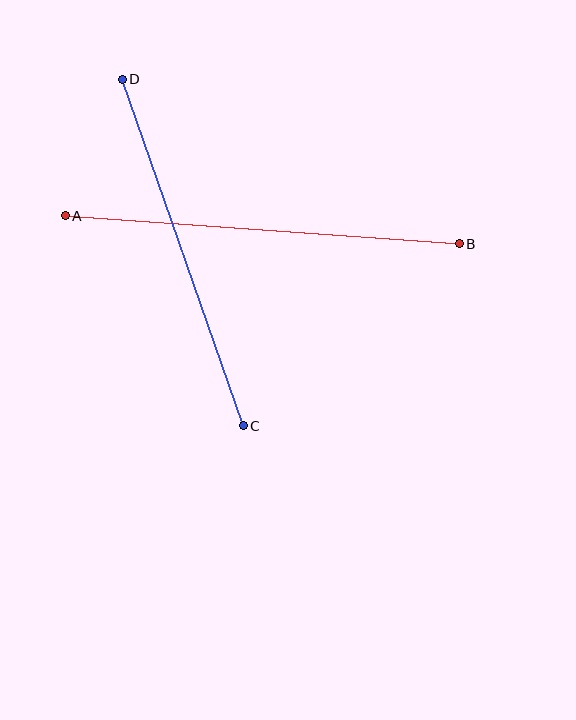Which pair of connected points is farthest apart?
Points A and B are farthest apart.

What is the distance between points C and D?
The distance is approximately 367 pixels.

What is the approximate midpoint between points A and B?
The midpoint is at approximately (262, 230) pixels.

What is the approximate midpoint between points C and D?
The midpoint is at approximately (183, 253) pixels.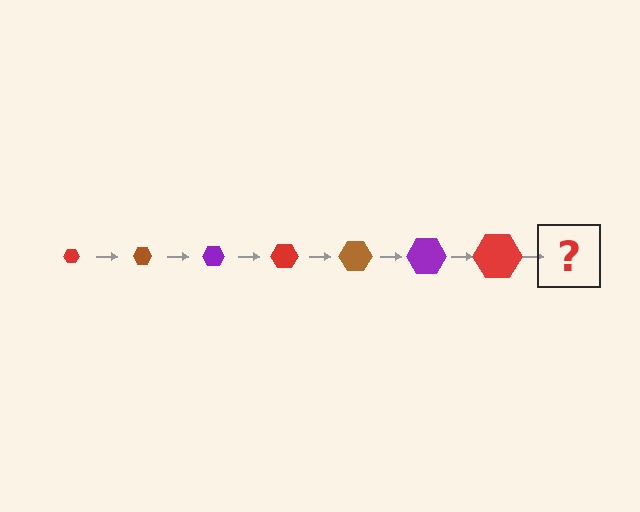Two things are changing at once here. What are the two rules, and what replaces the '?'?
The two rules are that the hexagon grows larger each step and the color cycles through red, brown, and purple. The '?' should be a brown hexagon, larger than the previous one.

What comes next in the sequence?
The next element should be a brown hexagon, larger than the previous one.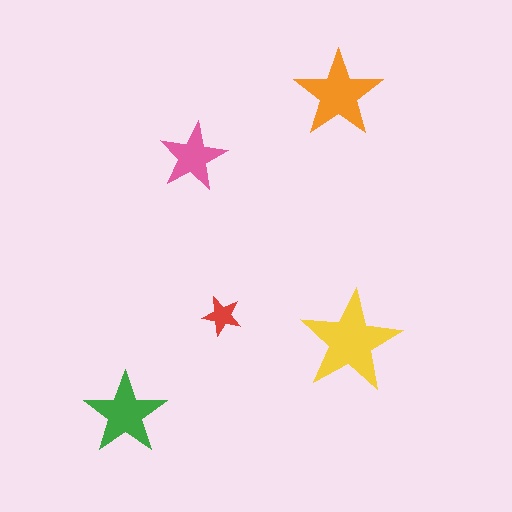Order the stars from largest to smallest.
the yellow one, the orange one, the green one, the pink one, the red one.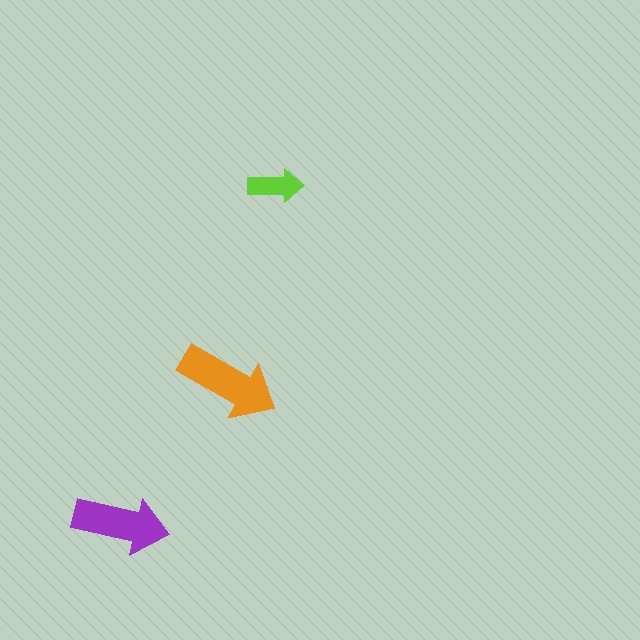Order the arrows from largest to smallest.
the orange one, the purple one, the lime one.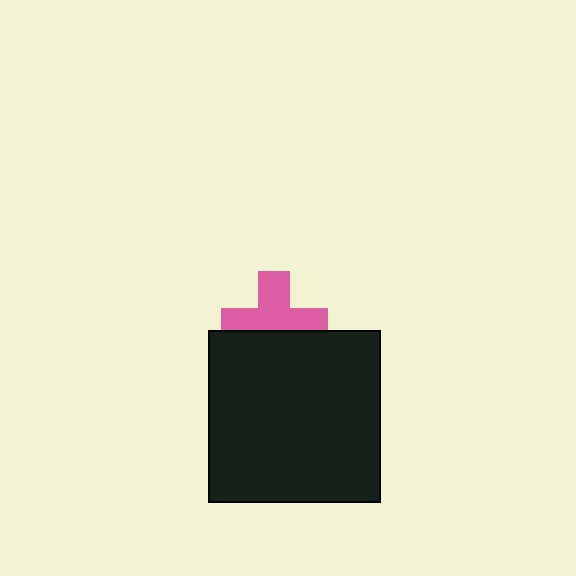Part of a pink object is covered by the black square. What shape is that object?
It is a cross.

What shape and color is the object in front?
The object in front is a black square.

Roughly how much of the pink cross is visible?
About half of it is visible (roughly 59%).